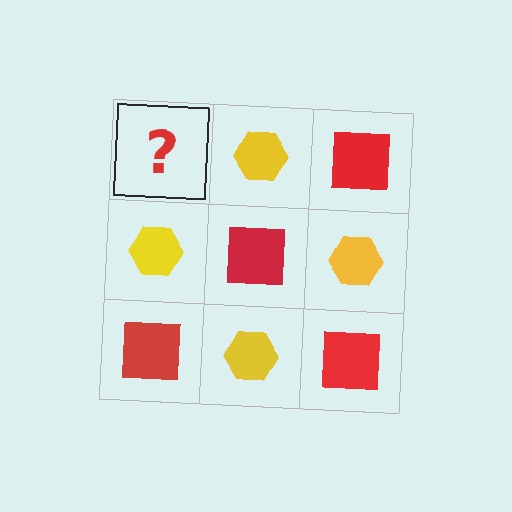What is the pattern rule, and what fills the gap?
The rule is that it alternates red square and yellow hexagon in a checkerboard pattern. The gap should be filled with a red square.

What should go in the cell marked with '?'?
The missing cell should contain a red square.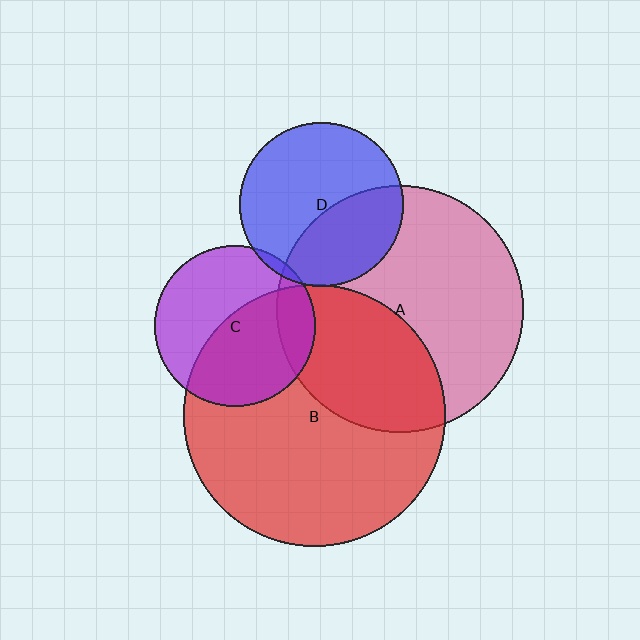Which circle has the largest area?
Circle B (red).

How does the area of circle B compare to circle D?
Approximately 2.6 times.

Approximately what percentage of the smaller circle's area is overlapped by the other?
Approximately 15%.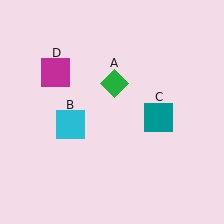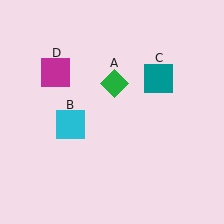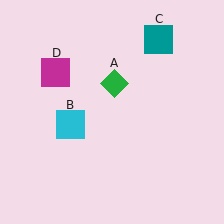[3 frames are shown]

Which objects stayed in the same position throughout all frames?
Green diamond (object A) and cyan square (object B) and magenta square (object D) remained stationary.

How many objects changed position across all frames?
1 object changed position: teal square (object C).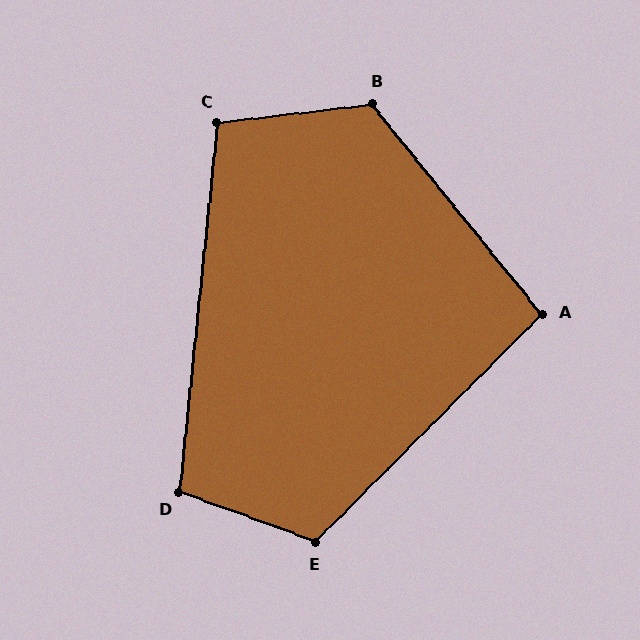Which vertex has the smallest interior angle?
A, at approximately 96 degrees.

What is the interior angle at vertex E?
Approximately 115 degrees (obtuse).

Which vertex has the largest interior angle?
B, at approximately 122 degrees.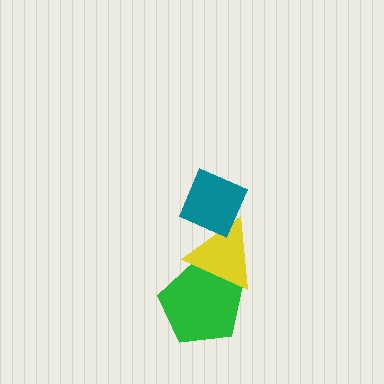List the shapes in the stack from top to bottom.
From top to bottom: the teal diamond, the yellow triangle, the green pentagon.